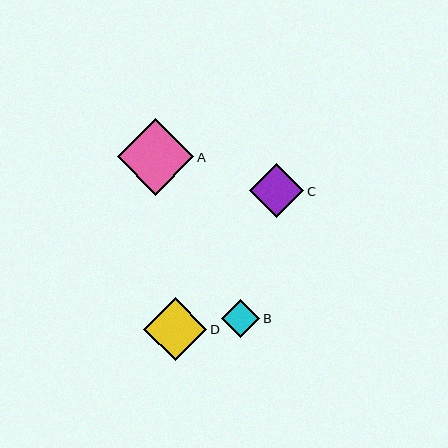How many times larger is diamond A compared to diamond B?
Diamond A is approximately 2.0 times the size of diamond B.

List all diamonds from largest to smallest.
From largest to smallest: A, D, C, B.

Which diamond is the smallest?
Diamond B is the smallest with a size of approximately 38 pixels.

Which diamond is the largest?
Diamond A is the largest with a size of approximately 76 pixels.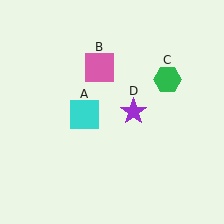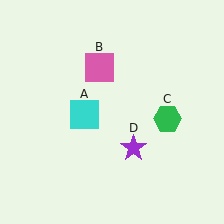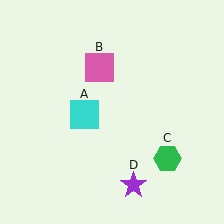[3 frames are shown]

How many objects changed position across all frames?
2 objects changed position: green hexagon (object C), purple star (object D).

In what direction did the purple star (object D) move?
The purple star (object D) moved down.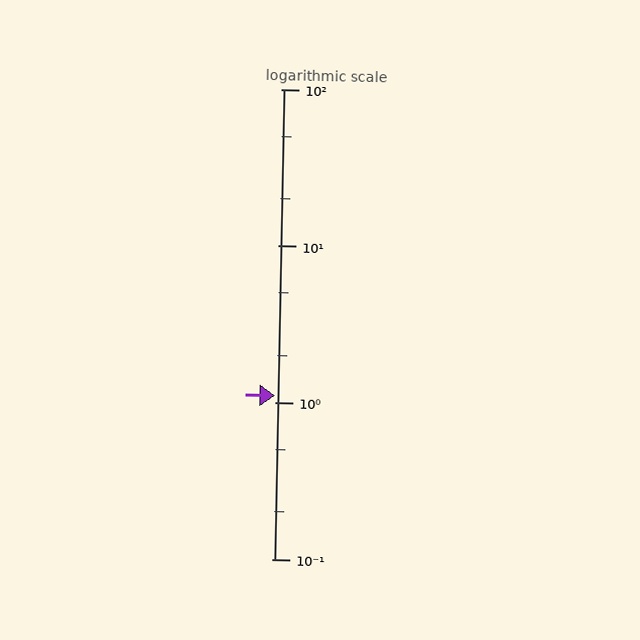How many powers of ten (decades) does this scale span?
The scale spans 3 decades, from 0.1 to 100.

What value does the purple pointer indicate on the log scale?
The pointer indicates approximately 1.1.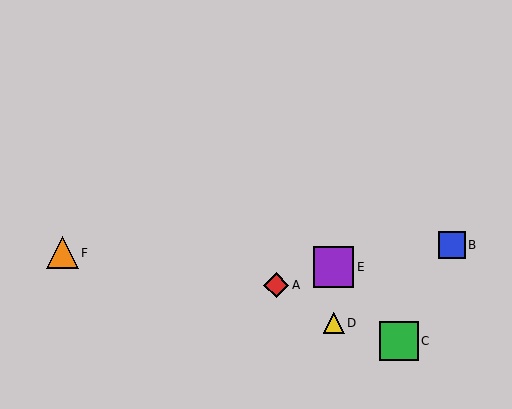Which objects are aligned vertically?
Objects D, E are aligned vertically.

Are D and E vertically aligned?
Yes, both are at x≈334.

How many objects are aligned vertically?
2 objects (D, E) are aligned vertically.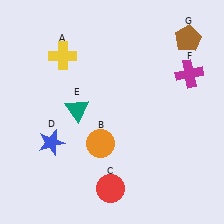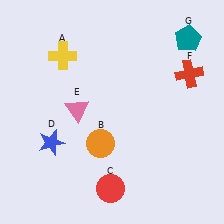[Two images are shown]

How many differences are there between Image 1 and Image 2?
There are 3 differences between the two images.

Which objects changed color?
E changed from teal to pink. F changed from magenta to red. G changed from brown to teal.